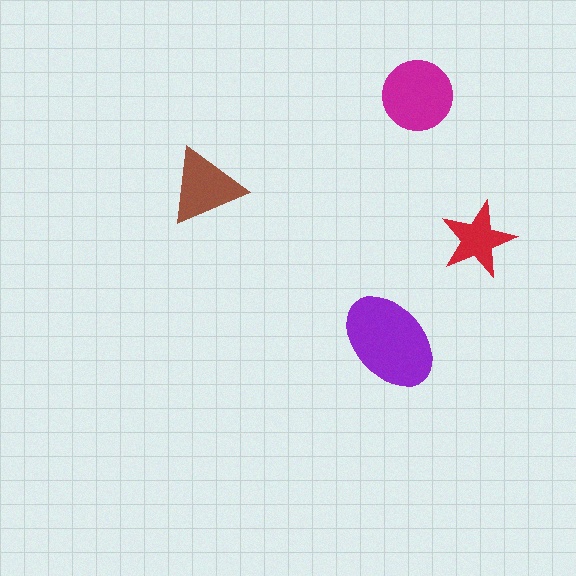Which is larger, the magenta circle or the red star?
The magenta circle.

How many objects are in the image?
There are 4 objects in the image.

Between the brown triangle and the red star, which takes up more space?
The brown triangle.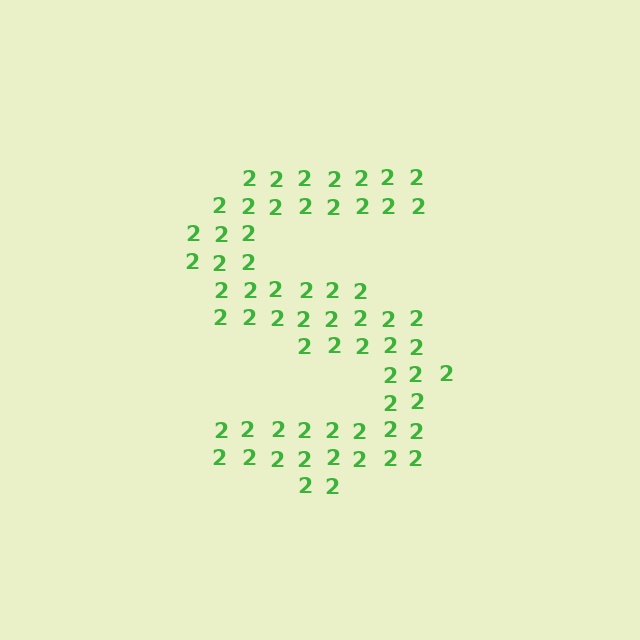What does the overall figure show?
The overall figure shows the letter S.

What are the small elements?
The small elements are digit 2's.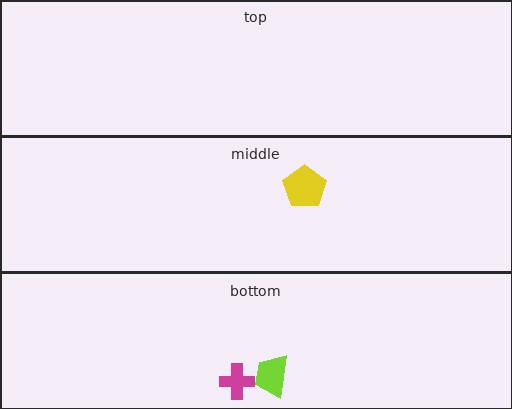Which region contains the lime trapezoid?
The bottom region.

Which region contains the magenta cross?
The bottom region.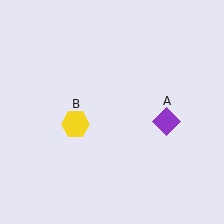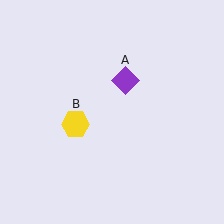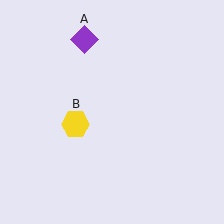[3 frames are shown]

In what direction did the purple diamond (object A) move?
The purple diamond (object A) moved up and to the left.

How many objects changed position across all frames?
1 object changed position: purple diamond (object A).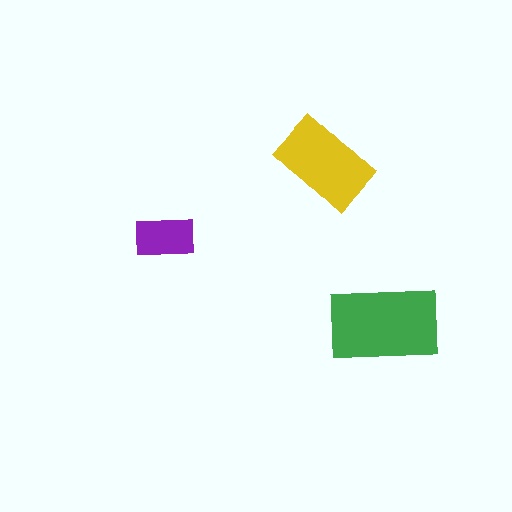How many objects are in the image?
There are 3 objects in the image.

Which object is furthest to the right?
The green rectangle is rightmost.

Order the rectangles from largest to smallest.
the green one, the yellow one, the purple one.